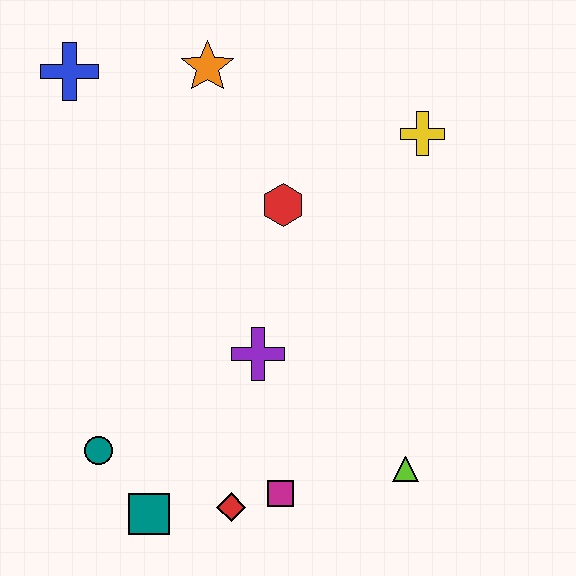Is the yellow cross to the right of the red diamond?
Yes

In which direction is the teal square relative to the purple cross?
The teal square is below the purple cross.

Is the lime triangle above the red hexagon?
No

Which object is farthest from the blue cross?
The lime triangle is farthest from the blue cross.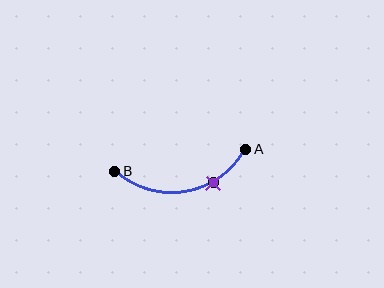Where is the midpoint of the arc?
The arc midpoint is the point on the curve farthest from the straight line joining A and B. It sits below that line.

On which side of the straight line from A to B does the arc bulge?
The arc bulges below the straight line connecting A and B.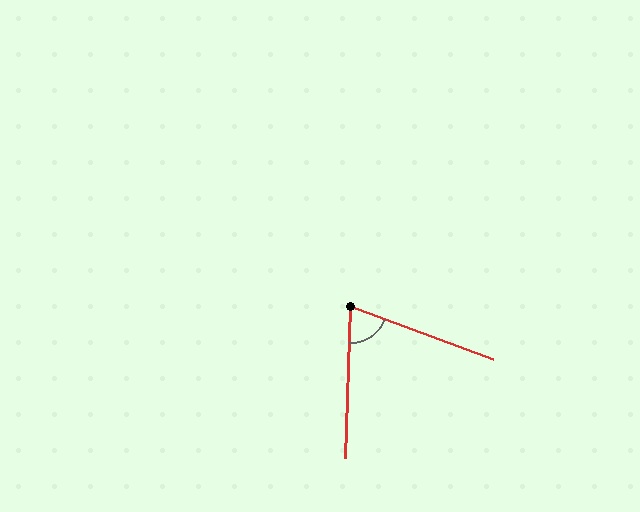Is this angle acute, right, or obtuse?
It is acute.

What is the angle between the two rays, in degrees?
Approximately 72 degrees.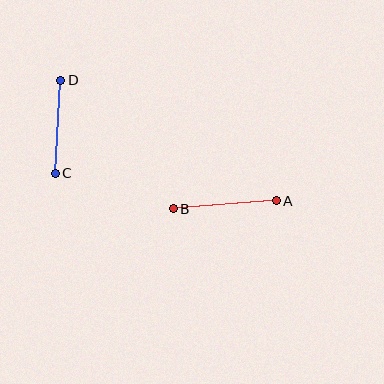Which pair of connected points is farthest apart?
Points A and B are farthest apart.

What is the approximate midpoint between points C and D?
The midpoint is at approximately (58, 127) pixels.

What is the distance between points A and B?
The distance is approximately 103 pixels.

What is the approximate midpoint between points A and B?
The midpoint is at approximately (225, 205) pixels.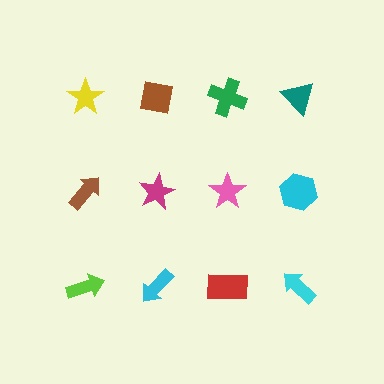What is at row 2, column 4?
A cyan hexagon.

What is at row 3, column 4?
A cyan arrow.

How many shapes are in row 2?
4 shapes.